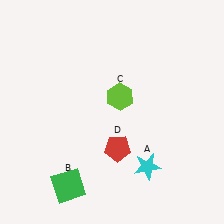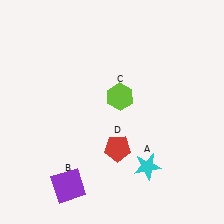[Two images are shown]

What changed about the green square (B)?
In Image 1, B is green. In Image 2, it changed to purple.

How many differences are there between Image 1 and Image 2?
There is 1 difference between the two images.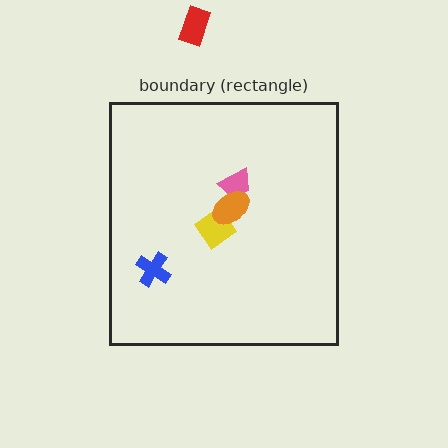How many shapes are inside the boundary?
4 inside, 1 outside.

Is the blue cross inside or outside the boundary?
Inside.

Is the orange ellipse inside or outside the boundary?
Inside.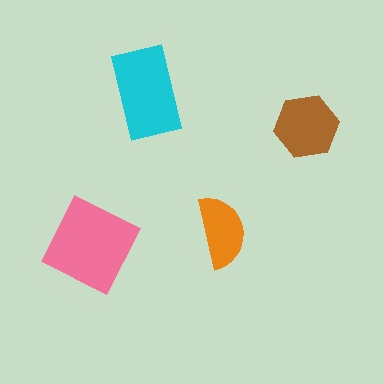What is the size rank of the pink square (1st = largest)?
1st.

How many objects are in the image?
There are 4 objects in the image.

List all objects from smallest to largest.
The orange semicircle, the brown hexagon, the cyan rectangle, the pink square.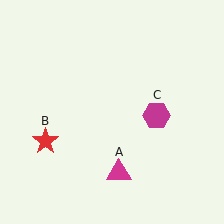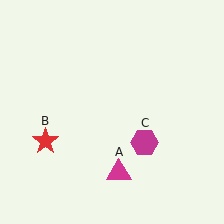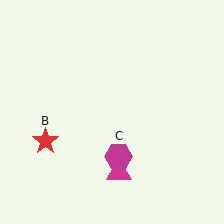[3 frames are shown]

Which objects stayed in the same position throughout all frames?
Magenta triangle (object A) and red star (object B) remained stationary.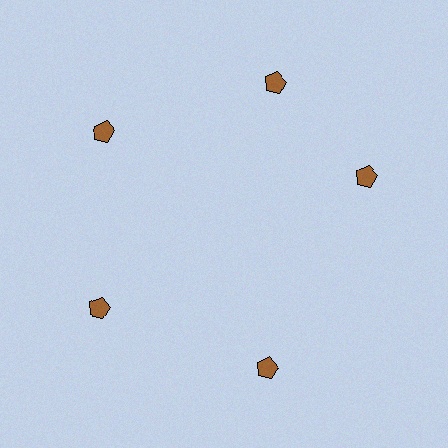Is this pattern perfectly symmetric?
No. The 5 brown pentagons are arranged in a ring, but one element near the 3 o'clock position is rotated out of alignment along the ring, breaking the 5-fold rotational symmetry.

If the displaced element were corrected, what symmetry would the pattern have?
It would have 5-fold rotational symmetry — the pattern would map onto itself every 72 degrees.